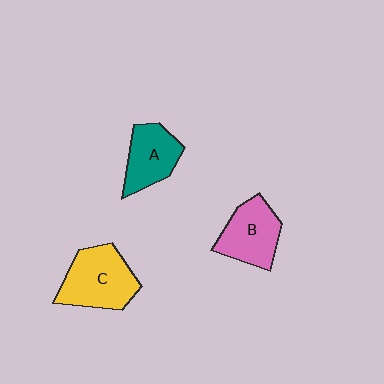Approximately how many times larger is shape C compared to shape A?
Approximately 1.3 times.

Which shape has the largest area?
Shape C (yellow).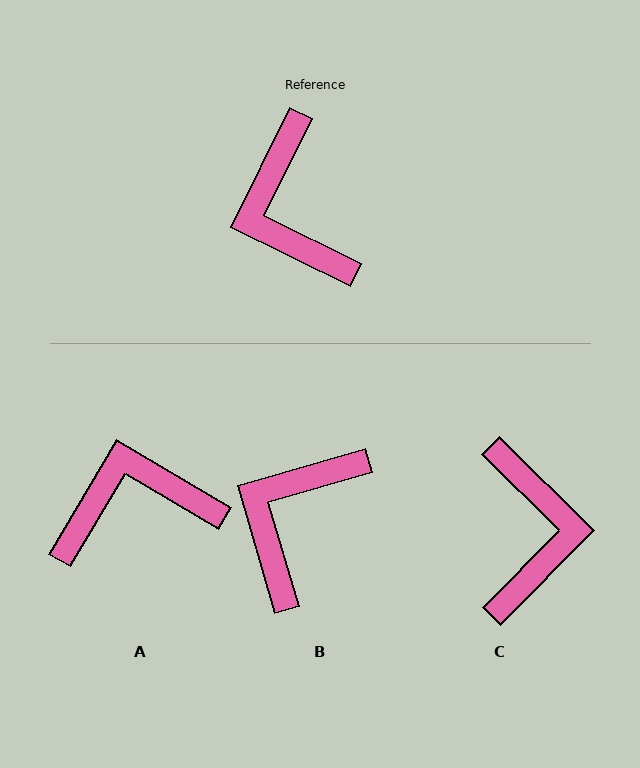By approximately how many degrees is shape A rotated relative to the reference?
Approximately 94 degrees clockwise.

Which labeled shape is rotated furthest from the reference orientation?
C, about 162 degrees away.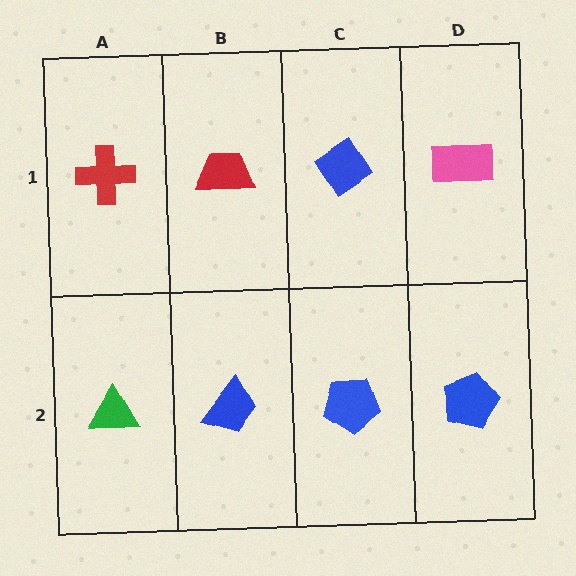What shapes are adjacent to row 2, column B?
A red trapezoid (row 1, column B), a green triangle (row 2, column A), a blue pentagon (row 2, column C).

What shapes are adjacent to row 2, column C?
A blue diamond (row 1, column C), a blue trapezoid (row 2, column B), a blue pentagon (row 2, column D).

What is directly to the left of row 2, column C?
A blue trapezoid.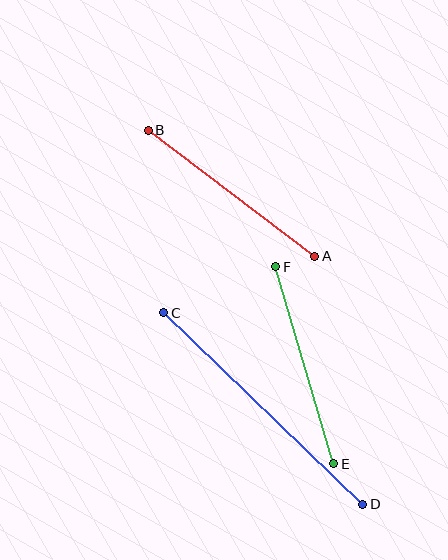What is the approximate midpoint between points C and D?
The midpoint is at approximately (263, 408) pixels.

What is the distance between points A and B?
The distance is approximately 208 pixels.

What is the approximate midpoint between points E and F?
The midpoint is at approximately (305, 365) pixels.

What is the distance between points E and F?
The distance is approximately 205 pixels.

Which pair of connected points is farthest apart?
Points C and D are farthest apart.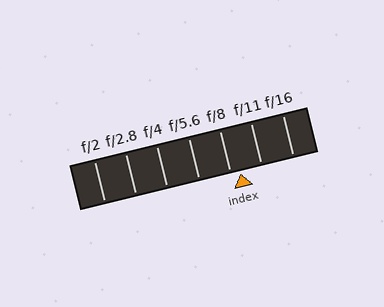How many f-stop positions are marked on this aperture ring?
There are 7 f-stop positions marked.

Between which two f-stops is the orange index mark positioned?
The index mark is between f/8 and f/11.